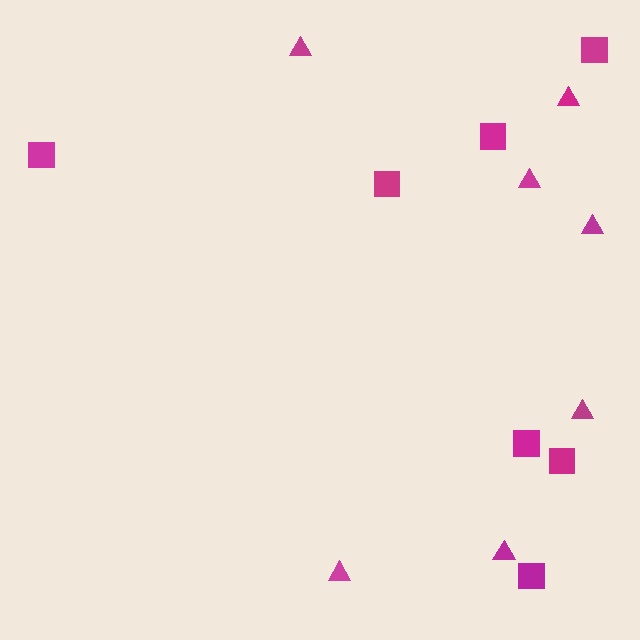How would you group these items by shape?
There are 2 groups: one group of squares (7) and one group of triangles (7).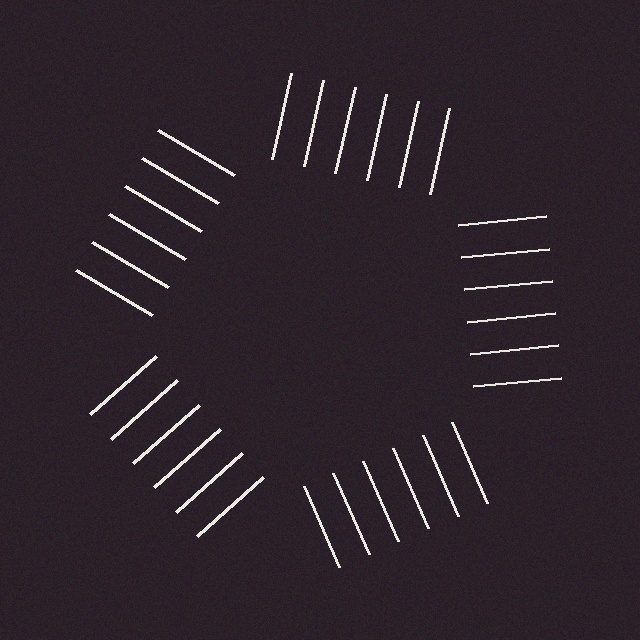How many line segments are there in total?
30 — 6 along each of the 5 edges.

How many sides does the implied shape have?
5 sides — the line-ends trace a pentagon.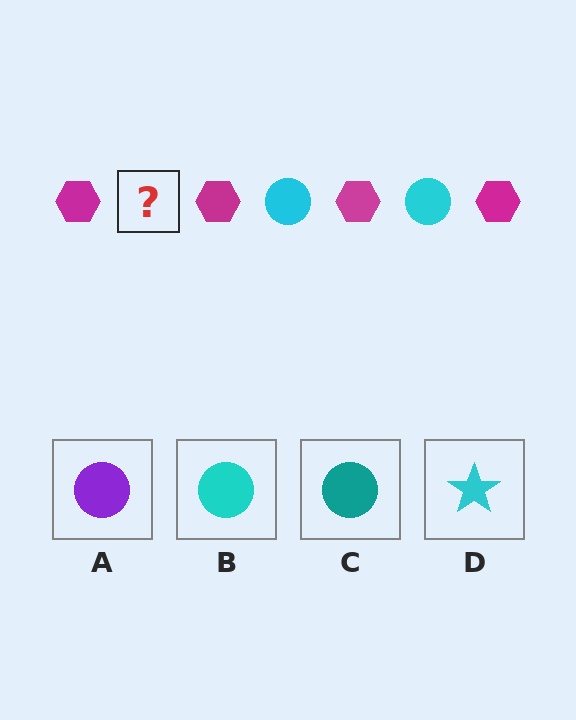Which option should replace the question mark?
Option B.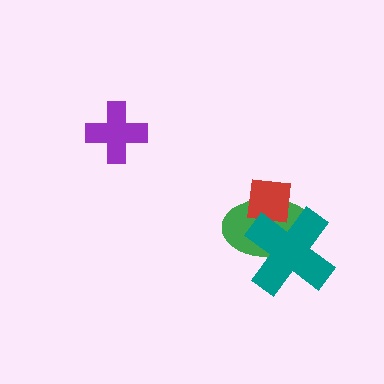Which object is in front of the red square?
The teal cross is in front of the red square.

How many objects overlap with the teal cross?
2 objects overlap with the teal cross.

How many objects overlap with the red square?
2 objects overlap with the red square.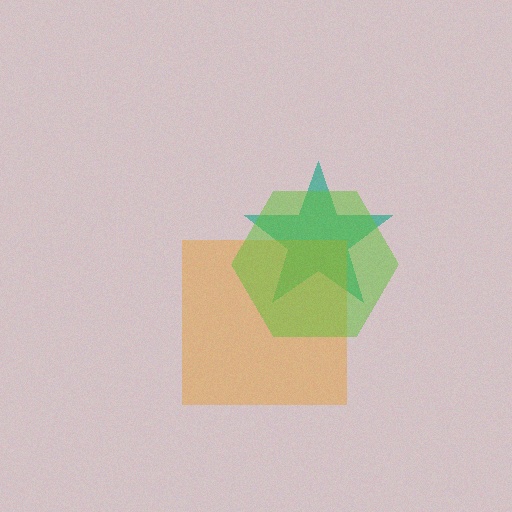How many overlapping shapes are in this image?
There are 3 overlapping shapes in the image.